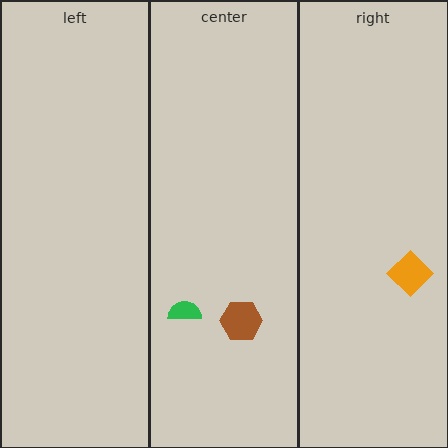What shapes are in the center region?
The brown hexagon, the green semicircle.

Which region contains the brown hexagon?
The center region.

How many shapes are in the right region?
1.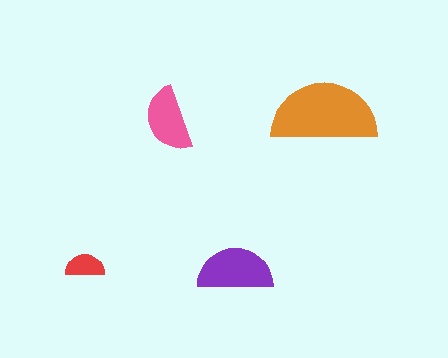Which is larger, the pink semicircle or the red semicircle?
The pink one.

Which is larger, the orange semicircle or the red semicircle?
The orange one.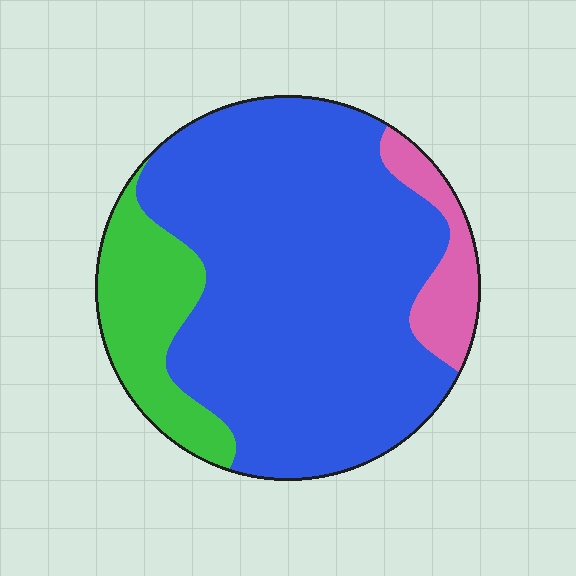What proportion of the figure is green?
Green takes up between a sixth and a third of the figure.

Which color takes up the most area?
Blue, at roughly 75%.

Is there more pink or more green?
Green.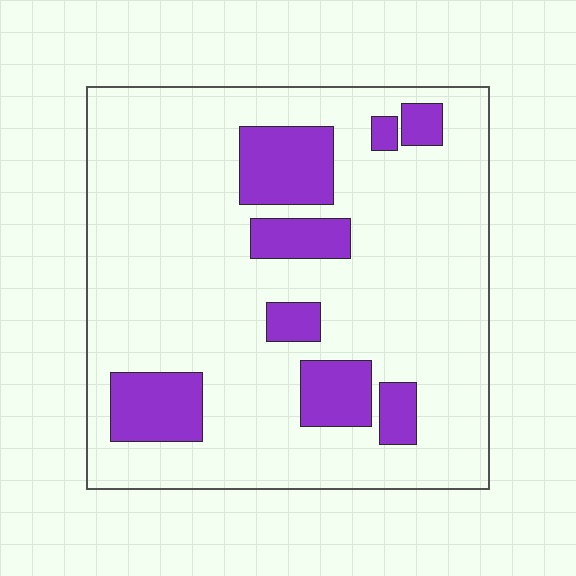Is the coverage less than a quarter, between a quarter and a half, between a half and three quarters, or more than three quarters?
Less than a quarter.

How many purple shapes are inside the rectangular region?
8.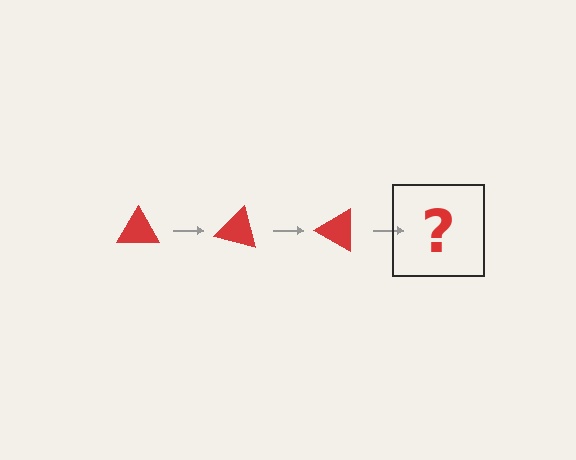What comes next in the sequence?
The next element should be a red triangle rotated 45 degrees.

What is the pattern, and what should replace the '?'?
The pattern is that the triangle rotates 15 degrees each step. The '?' should be a red triangle rotated 45 degrees.